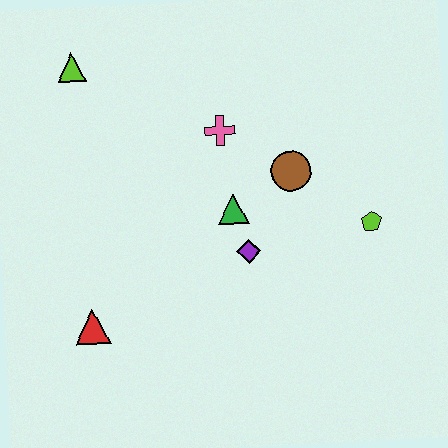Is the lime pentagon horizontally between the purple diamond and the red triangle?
No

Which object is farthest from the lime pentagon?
The lime triangle is farthest from the lime pentagon.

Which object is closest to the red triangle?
The purple diamond is closest to the red triangle.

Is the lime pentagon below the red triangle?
No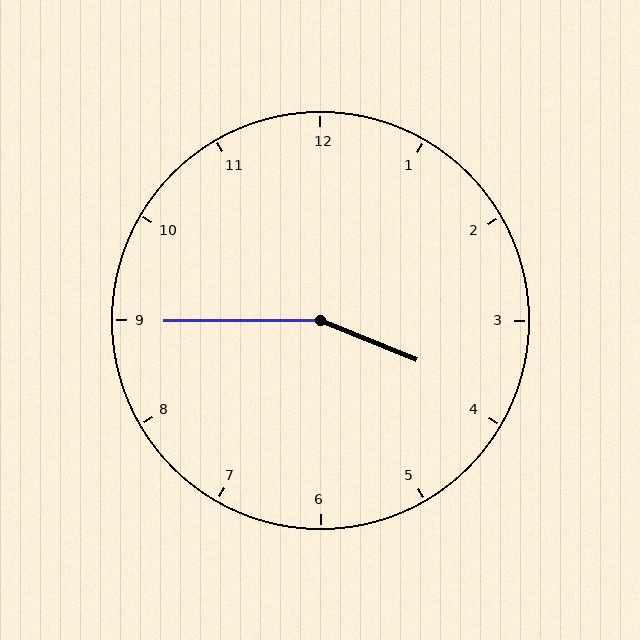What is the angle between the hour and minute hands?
Approximately 158 degrees.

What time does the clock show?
3:45.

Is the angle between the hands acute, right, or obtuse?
It is obtuse.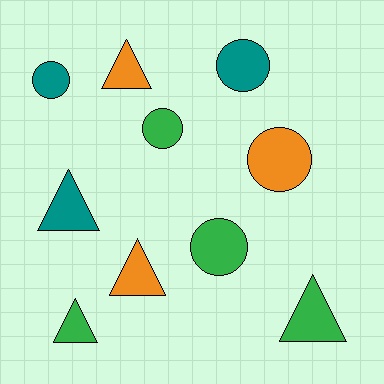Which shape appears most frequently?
Circle, with 5 objects.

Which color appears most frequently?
Green, with 4 objects.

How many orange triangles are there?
There are 2 orange triangles.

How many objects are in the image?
There are 10 objects.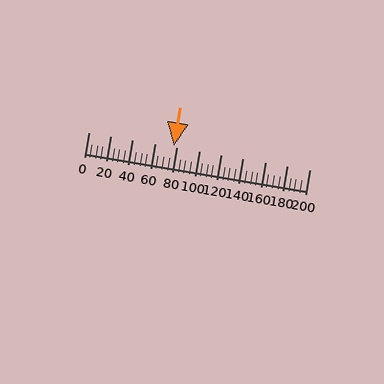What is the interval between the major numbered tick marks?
The major tick marks are spaced 20 units apart.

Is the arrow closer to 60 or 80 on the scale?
The arrow is closer to 80.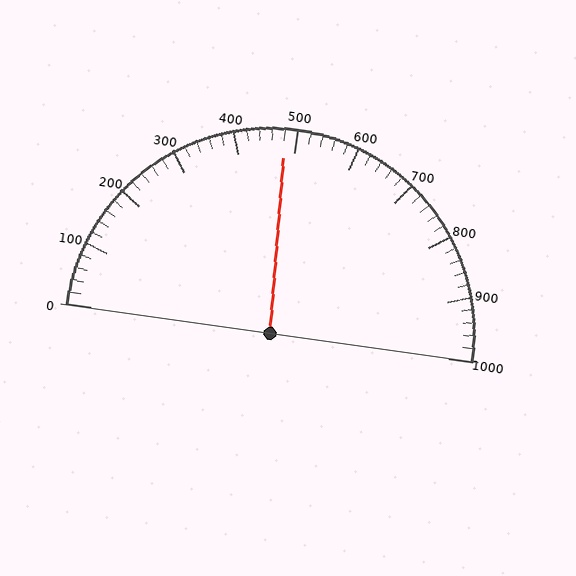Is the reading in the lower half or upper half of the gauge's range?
The reading is in the lower half of the range (0 to 1000).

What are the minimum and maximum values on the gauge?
The gauge ranges from 0 to 1000.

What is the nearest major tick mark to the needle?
The nearest major tick mark is 500.